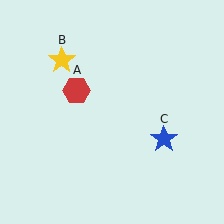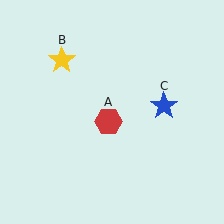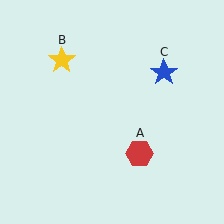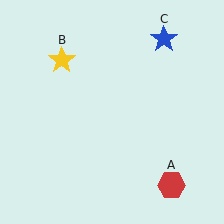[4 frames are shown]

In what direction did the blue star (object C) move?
The blue star (object C) moved up.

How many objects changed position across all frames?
2 objects changed position: red hexagon (object A), blue star (object C).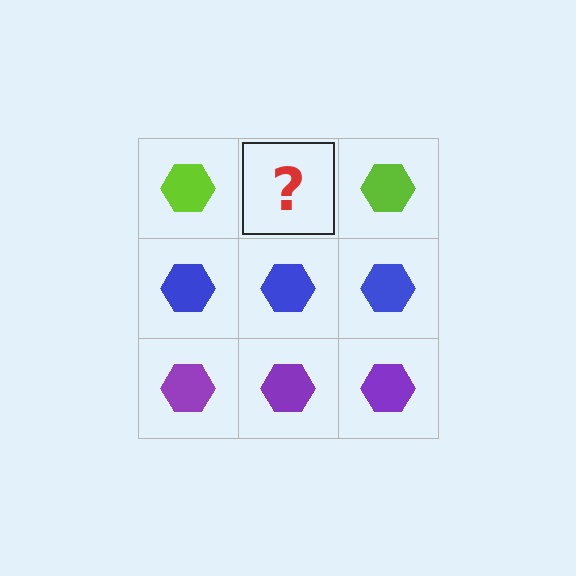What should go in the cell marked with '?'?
The missing cell should contain a lime hexagon.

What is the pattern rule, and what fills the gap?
The rule is that each row has a consistent color. The gap should be filled with a lime hexagon.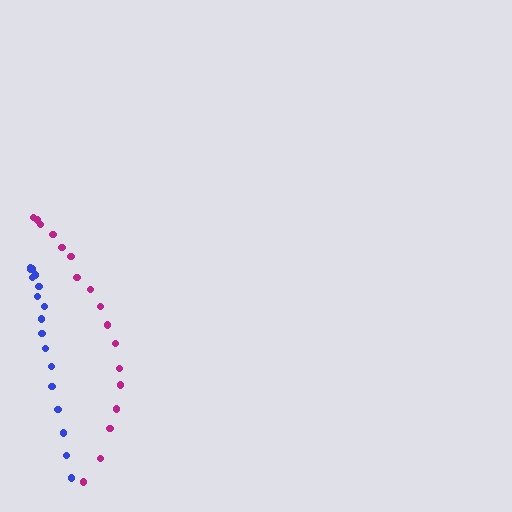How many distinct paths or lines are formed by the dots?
There are 2 distinct paths.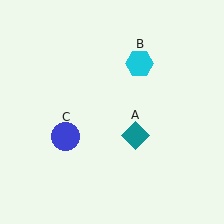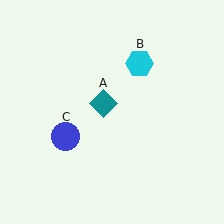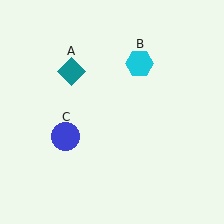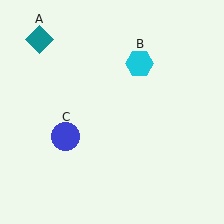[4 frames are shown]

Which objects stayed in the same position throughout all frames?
Cyan hexagon (object B) and blue circle (object C) remained stationary.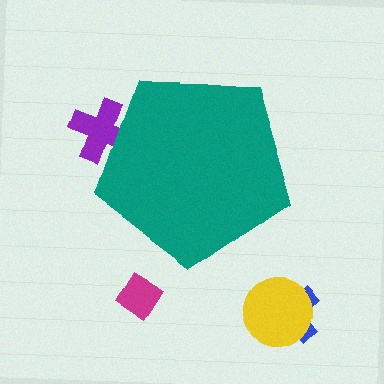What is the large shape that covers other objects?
A teal pentagon.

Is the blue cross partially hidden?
No, the blue cross is fully visible.